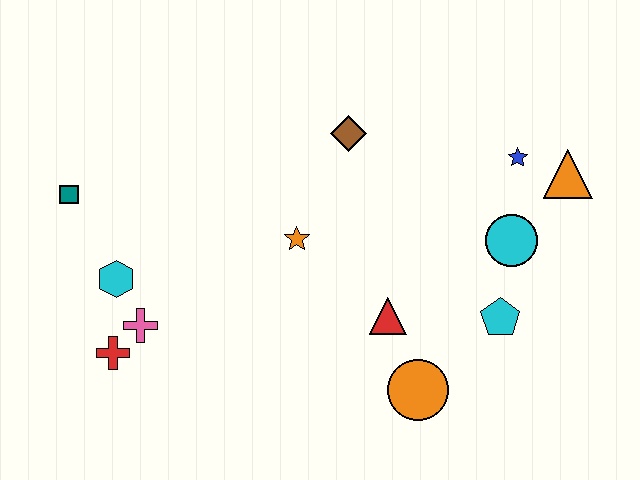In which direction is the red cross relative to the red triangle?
The red cross is to the left of the red triangle.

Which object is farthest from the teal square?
The orange triangle is farthest from the teal square.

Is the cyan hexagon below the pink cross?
No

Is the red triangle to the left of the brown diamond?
No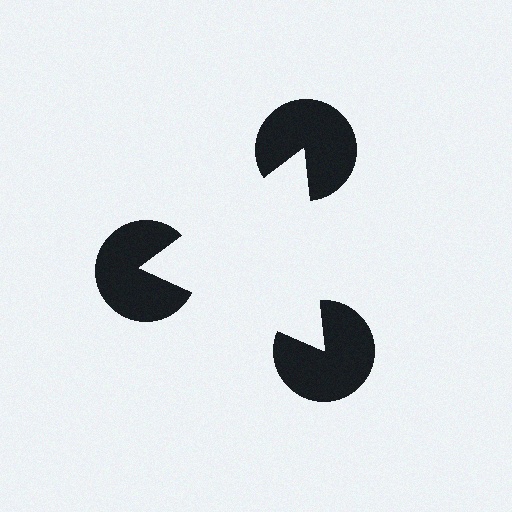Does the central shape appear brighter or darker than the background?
It typically appears slightly brighter than the background, even though no actual brightness change is drawn.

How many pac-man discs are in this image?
There are 3 — one at each vertex of the illusory triangle.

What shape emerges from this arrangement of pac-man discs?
An illusory triangle — its edges are inferred from the aligned wedge cuts in the pac-man discs, not physically drawn.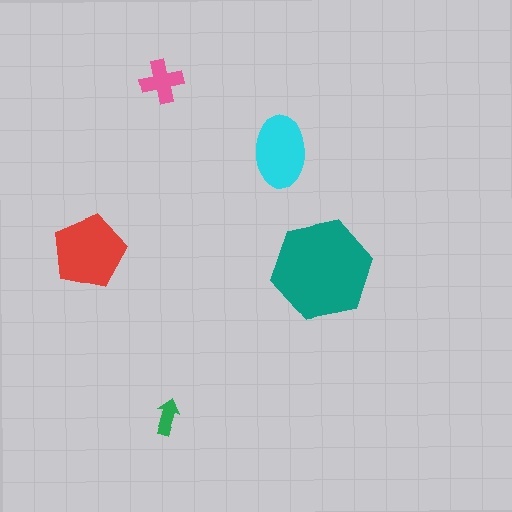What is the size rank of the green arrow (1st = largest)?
5th.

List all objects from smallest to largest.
The green arrow, the pink cross, the cyan ellipse, the red pentagon, the teal hexagon.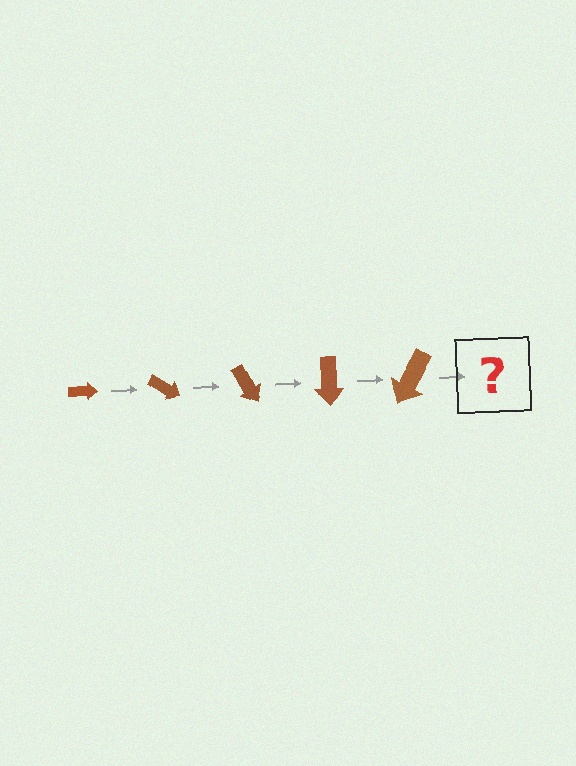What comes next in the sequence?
The next element should be an arrow, larger than the previous one and rotated 150 degrees from the start.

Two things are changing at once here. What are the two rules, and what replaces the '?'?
The two rules are that the arrow grows larger each step and it rotates 30 degrees each step. The '?' should be an arrow, larger than the previous one and rotated 150 degrees from the start.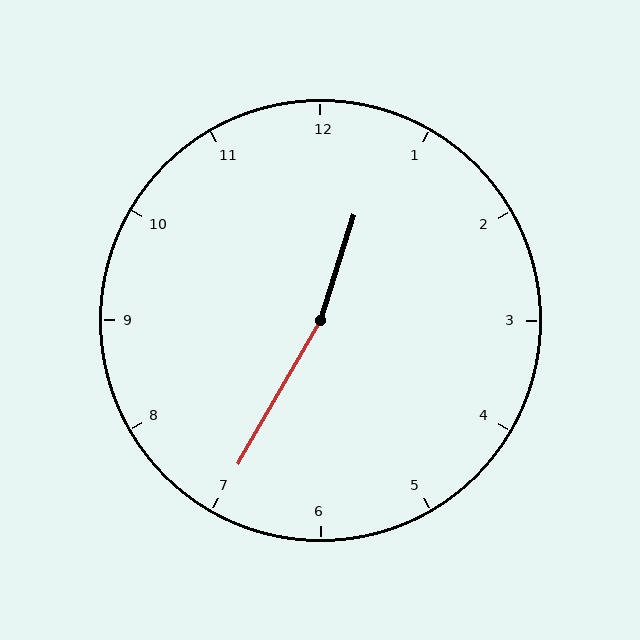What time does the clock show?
12:35.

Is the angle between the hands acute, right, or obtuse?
It is obtuse.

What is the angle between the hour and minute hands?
Approximately 168 degrees.